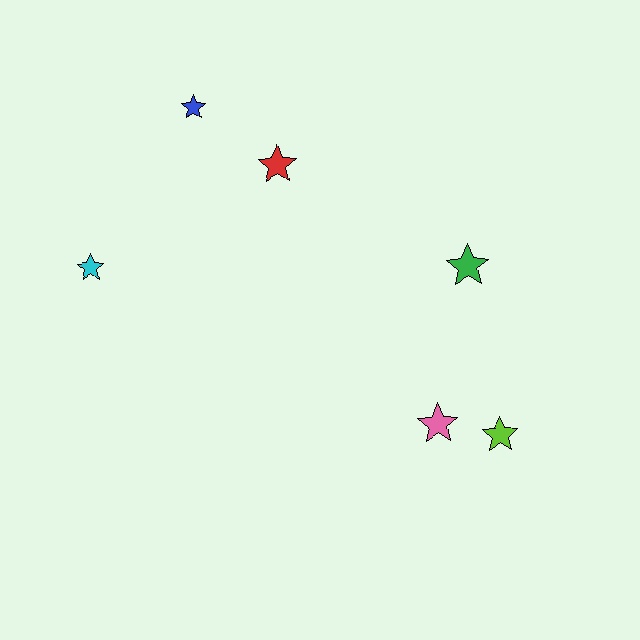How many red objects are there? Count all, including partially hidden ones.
There is 1 red object.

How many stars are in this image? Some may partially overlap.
There are 6 stars.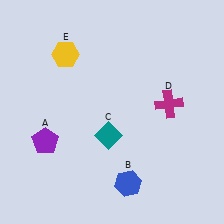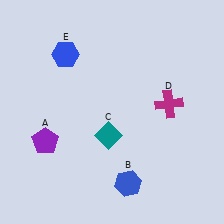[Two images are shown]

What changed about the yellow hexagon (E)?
In Image 1, E is yellow. In Image 2, it changed to blue.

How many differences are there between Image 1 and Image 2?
There is 1 difference between the two images.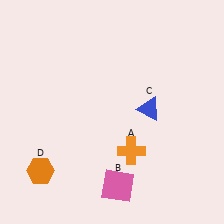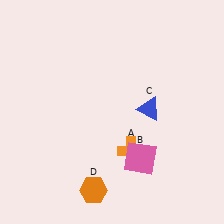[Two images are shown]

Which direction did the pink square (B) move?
The pink square (B) moved up.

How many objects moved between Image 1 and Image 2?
2 objects moved between the two images.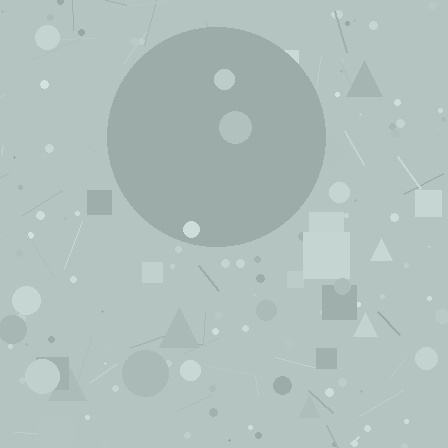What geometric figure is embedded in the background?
A circle is embedded in the background.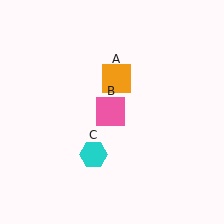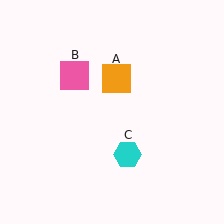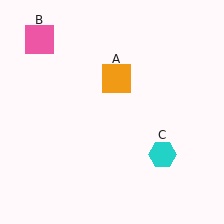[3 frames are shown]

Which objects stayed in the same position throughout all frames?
Orange square (object A) remained stationary.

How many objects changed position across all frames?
2 objects changed position: pink square (object B), cyan hexagon (object C).